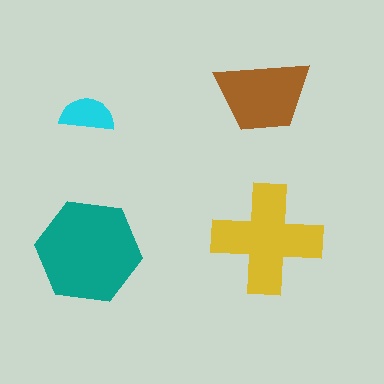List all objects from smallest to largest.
The cyan semicircle, the brown trapezoid, the yellow cross, the teal hexagon.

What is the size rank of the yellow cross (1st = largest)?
2nd.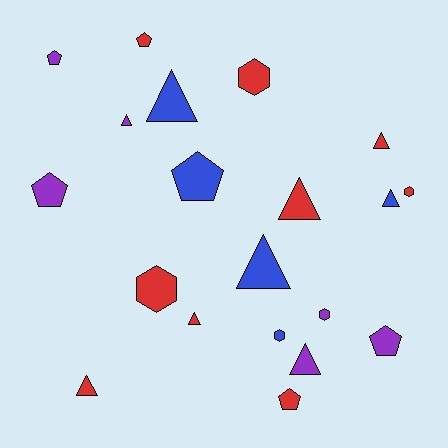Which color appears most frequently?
Red, with 9 objects.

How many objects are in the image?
There are 20 objects.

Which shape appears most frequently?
Triangle, with 9 objects.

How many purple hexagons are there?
There is 1 purple hexagon.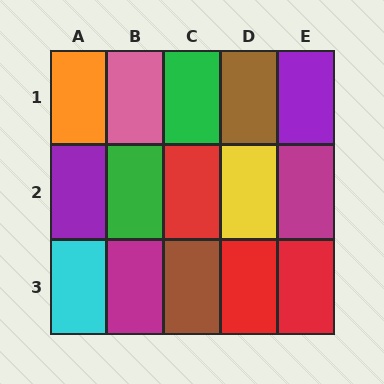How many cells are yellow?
1 cell is yellow.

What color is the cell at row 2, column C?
Red.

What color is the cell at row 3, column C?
Brown.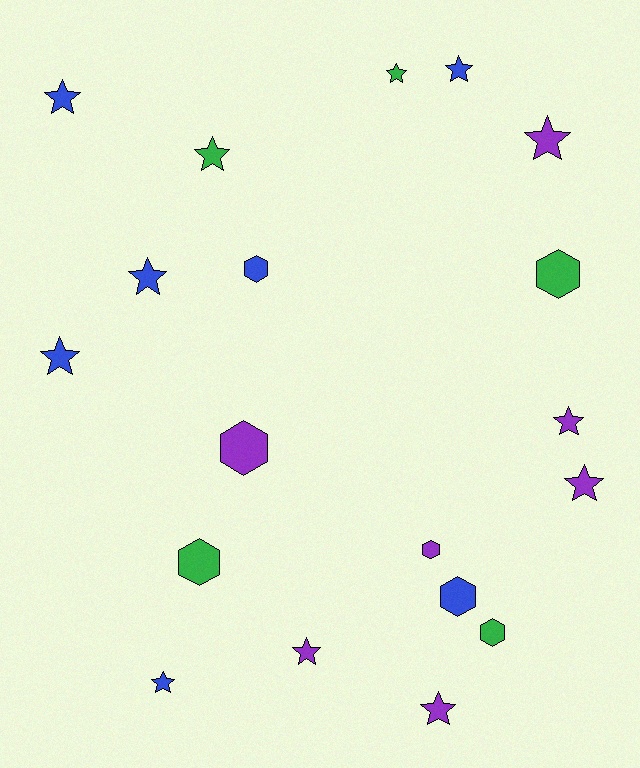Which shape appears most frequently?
Star, with 12 objects.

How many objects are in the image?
There are 19 objects.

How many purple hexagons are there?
There are 2 purple hexagons.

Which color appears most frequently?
Purple, with 7 objects.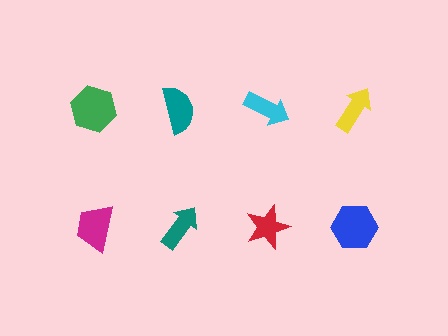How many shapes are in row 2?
4 shapes.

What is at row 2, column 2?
A teal arrow.